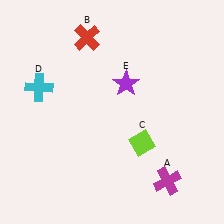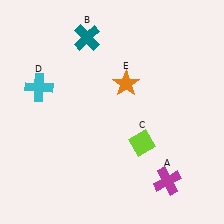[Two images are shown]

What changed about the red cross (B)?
In Image 1, B is red. In Image 2, it changed to teal.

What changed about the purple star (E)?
In Image 1, E is purple. In Image 2, it changed to orange.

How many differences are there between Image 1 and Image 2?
There are 2 differences between the two images.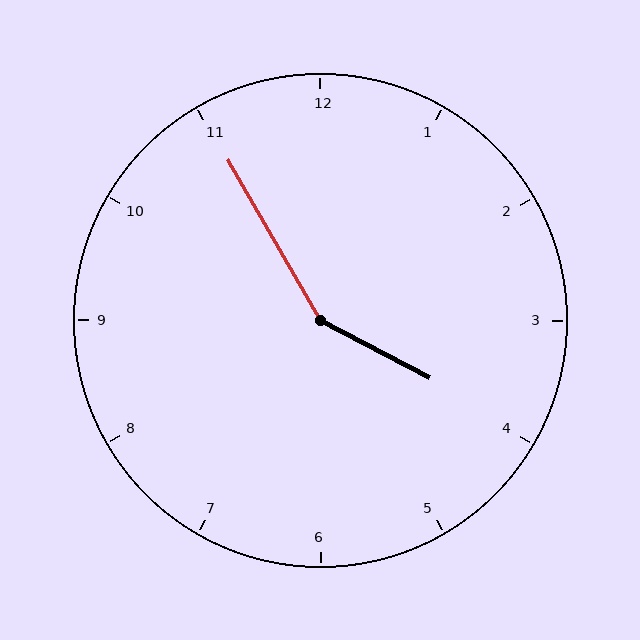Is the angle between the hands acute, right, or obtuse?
It is obtuse.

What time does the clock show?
3:55.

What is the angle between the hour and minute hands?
Approximately 148 degrees.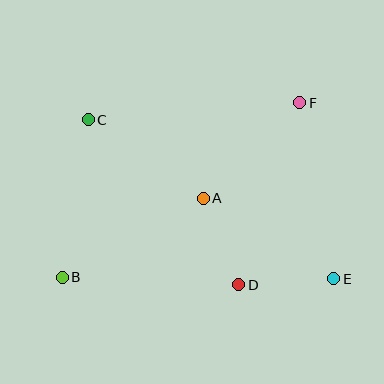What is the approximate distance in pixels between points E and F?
The distance between E and F is approximately 179 pixels.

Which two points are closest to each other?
Points A and D are closest to each other.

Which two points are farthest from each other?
Points B and F are farthest from each other.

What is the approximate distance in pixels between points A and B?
The distance between A and B is approximately 161 pixels.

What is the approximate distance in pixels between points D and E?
The distance between D and E is approximately 95 pixels.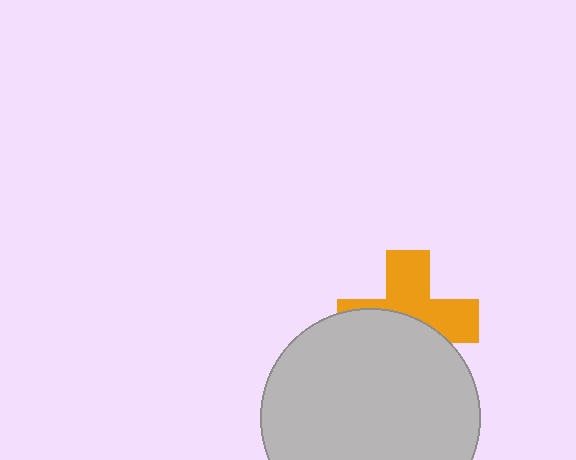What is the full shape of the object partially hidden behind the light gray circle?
The partially hidden object is an orange cross.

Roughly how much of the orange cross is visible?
About half of it is visible (roughly 50%).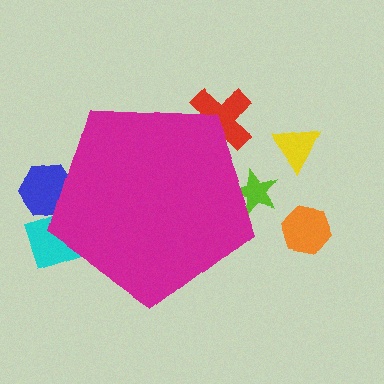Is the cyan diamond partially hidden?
Yes, the cyan diamond is partially hidden behind the magenta pentagon.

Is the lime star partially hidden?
Yes, the lime star is partially hidden behind the magenta pentagon.